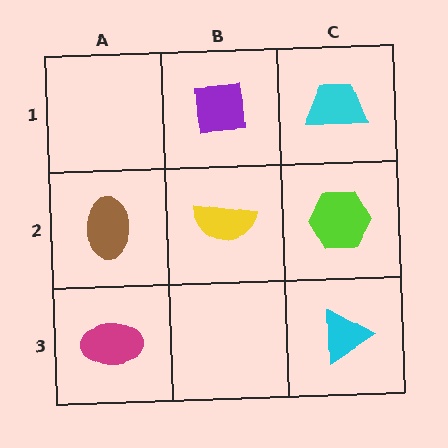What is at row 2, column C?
A lime hexagon.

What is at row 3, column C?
A cyan triangle.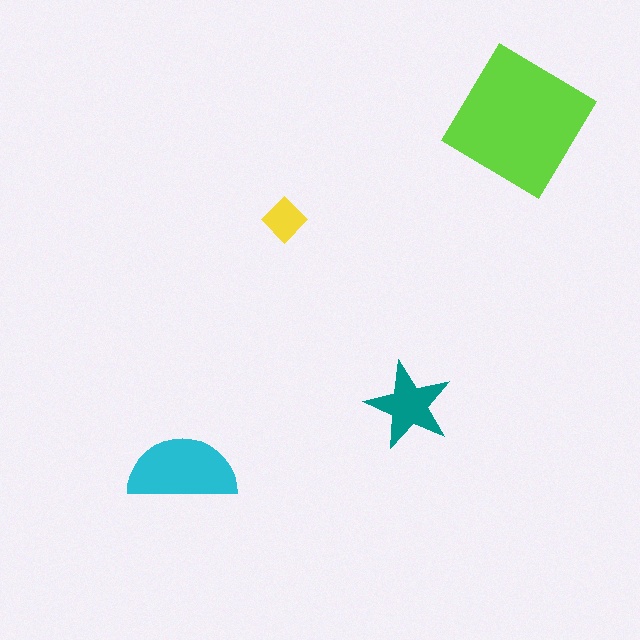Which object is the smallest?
The yellow diamond.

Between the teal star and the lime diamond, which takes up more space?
The lime diamond.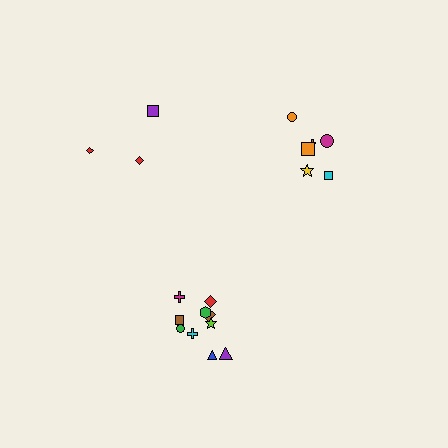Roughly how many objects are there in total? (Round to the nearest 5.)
Roughly 20 objects in total.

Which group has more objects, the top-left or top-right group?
The top-right group.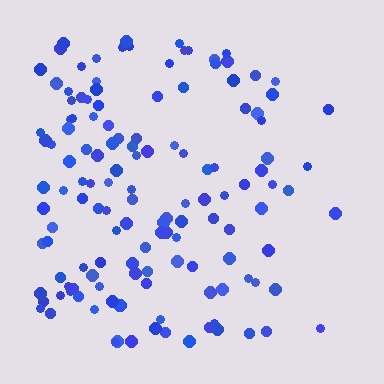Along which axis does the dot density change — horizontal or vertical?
Horizontal.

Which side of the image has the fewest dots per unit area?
The right.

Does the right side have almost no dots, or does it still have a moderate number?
Still a moderate number, just noticeably fewer than the left.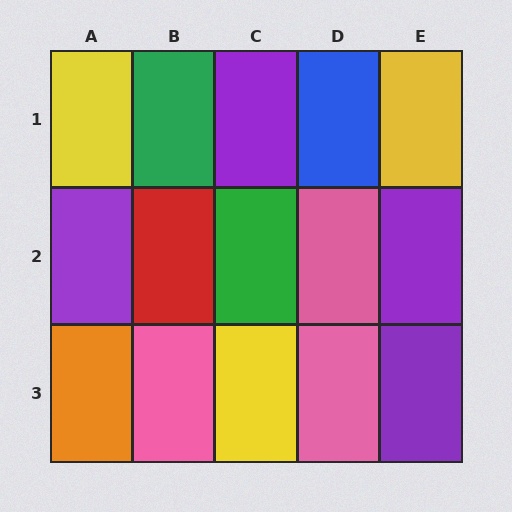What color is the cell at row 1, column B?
Green.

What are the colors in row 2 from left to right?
Purple, red, green, pink, purple.